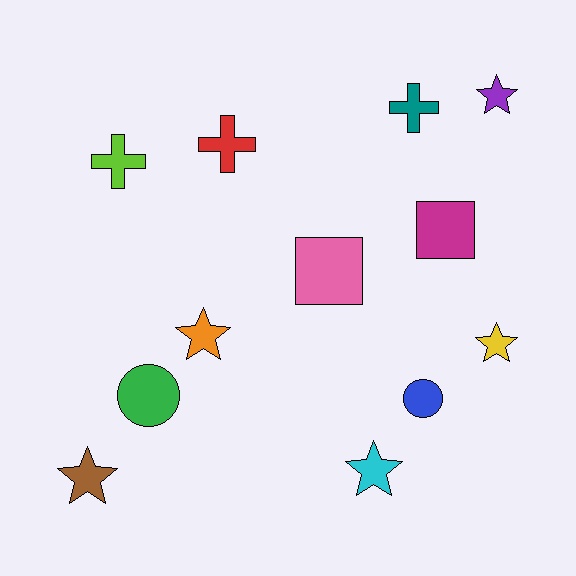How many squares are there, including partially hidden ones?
There are 2 squares.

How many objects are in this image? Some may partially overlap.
There are 12 objects.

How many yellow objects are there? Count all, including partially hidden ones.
There is 1 yellow object.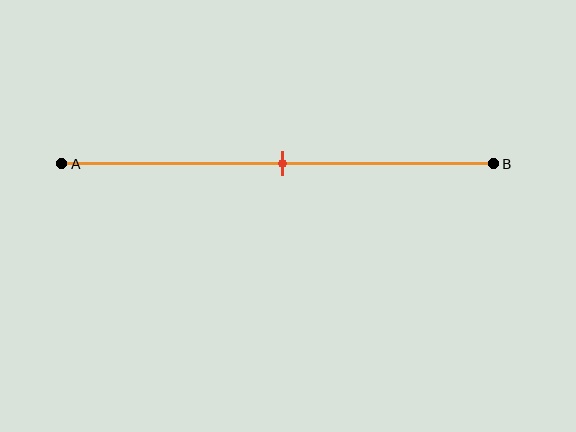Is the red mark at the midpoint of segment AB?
Yes, the mark is approximately at the midpoint.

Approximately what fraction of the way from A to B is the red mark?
The red mark is approximately 50% of the way from A to B.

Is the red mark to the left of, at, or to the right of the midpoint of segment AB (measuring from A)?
The red mark is approximately at the midpoint of segment AB.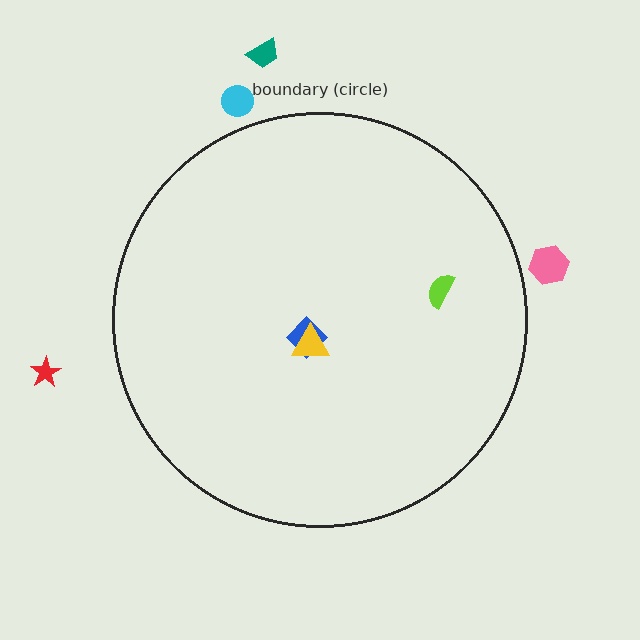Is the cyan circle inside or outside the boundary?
Outside.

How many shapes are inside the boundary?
3 inside, 4 outside.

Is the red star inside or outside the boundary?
Outside.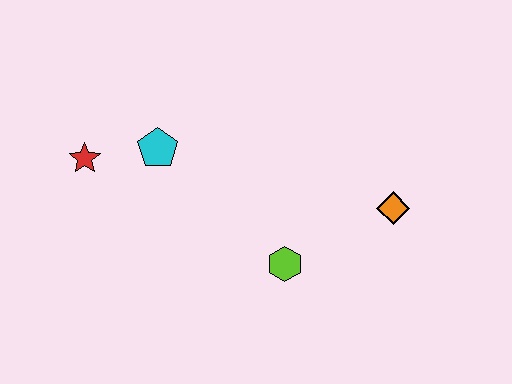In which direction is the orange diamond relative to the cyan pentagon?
The orange diamond is to the right of the cyan pentagon.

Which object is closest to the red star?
The cyan pentagon is closest to the red star.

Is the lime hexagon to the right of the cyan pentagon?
Yes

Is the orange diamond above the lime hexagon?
Yes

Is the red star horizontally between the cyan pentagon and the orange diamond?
No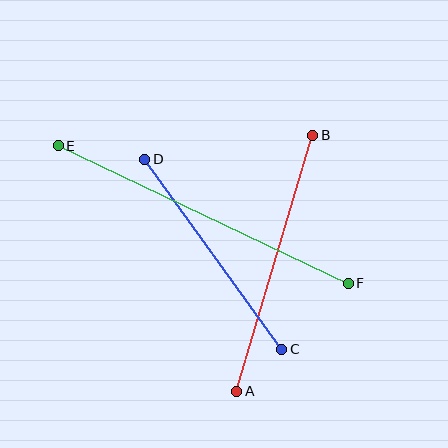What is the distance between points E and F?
The distance is approximately 321 pixels.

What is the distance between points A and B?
The distance is approximately 267 pixels.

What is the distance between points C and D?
The distance is approximately 234 pixels.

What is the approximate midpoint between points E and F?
The midpoint is at approximately (203, 215) pixels.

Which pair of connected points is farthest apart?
Points E and F are farthest apart.